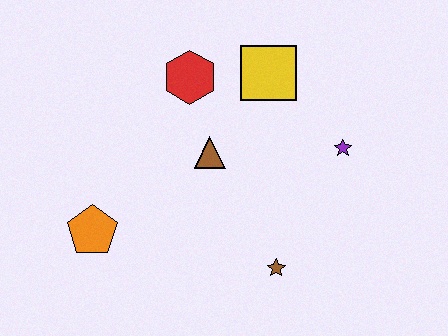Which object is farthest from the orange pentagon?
The purple star is farthest from the orange pentagon.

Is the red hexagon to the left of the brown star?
Yes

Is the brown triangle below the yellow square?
Yes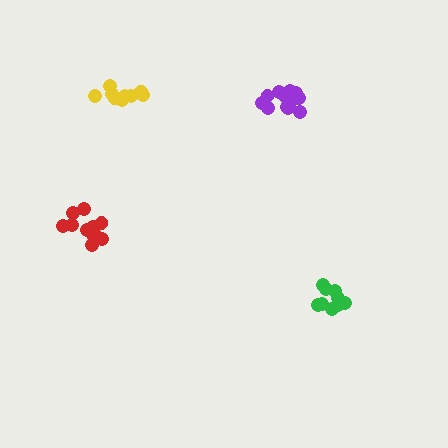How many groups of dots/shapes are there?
There are 4 groups.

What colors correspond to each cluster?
The clusters are colored: green, purple, yellow, red.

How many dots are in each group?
Group 1: 9 dots, Group 2: 13 dots, Group 3: 9 dots, Group 4: 11 dots (42 total).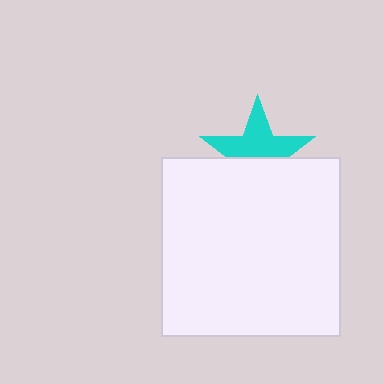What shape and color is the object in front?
The object in front is a white square.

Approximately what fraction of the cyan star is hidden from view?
Roughly 43% of the cyan star is hidden behind the white square.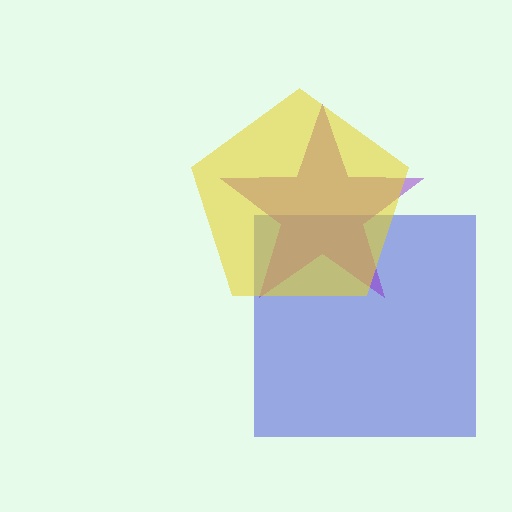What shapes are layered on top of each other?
The layered shapes are: a blue square, a purple star, a yellow pentagon.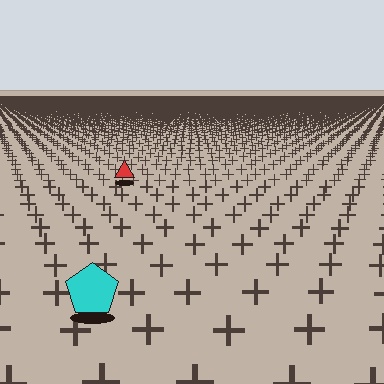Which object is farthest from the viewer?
The red triangle is farthest from the viewer. It appears smaller and the ground texture around it is denser.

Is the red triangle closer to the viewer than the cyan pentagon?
No. The cyan pentagon is closer — you can tell from the texture gradient: the ground texture is coarser near it.